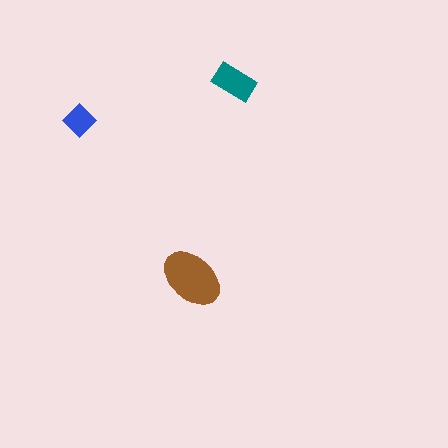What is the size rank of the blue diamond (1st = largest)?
3rd.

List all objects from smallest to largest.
The blue diamond, the teal rectangle, the brown ellipse.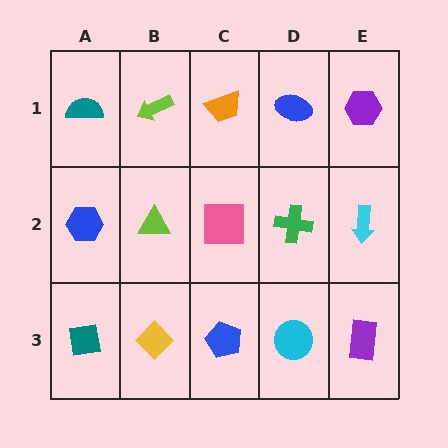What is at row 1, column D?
A blue ellipse.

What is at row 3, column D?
A cyan circle.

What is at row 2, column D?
A green cross.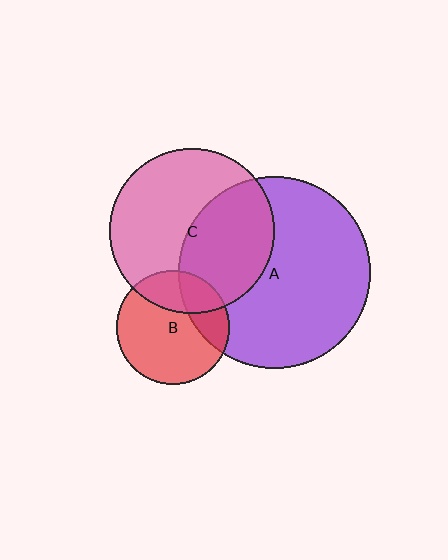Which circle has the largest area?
Circle A (purple).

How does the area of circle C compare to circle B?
Approximately 2.1 times.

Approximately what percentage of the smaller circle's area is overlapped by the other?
Approximately 45%.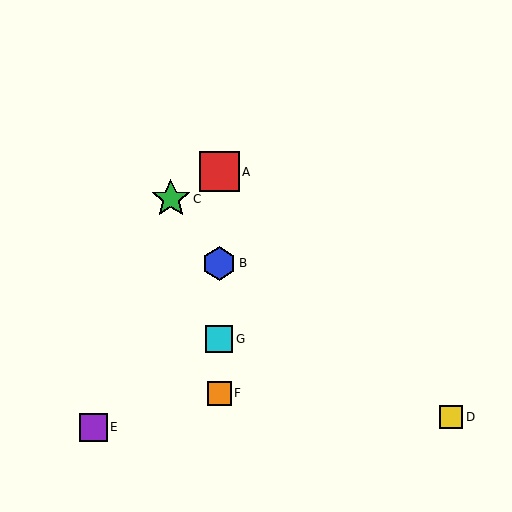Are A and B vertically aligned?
Yes, both are at x≈219.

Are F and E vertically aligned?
No, F is at x≈219 and E is at x≈93.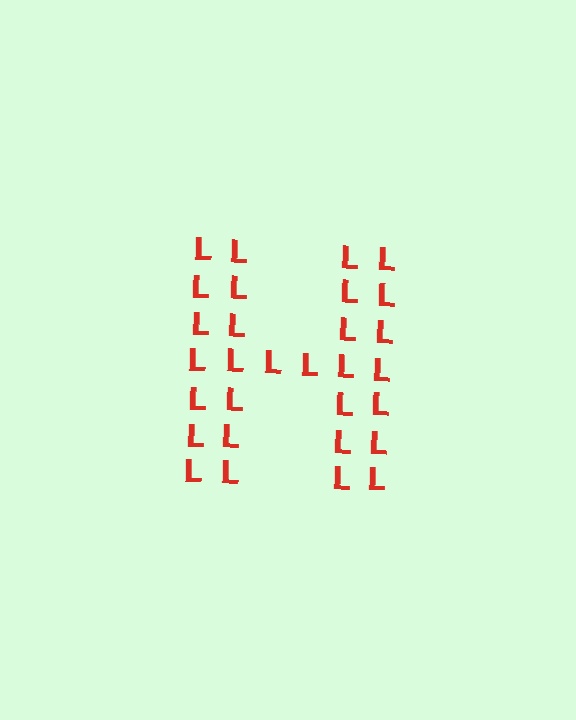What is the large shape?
The large shape is the letter H.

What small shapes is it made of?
It is made of small letter L's.